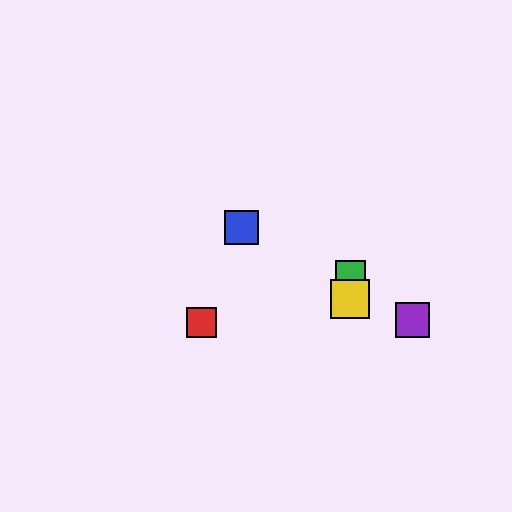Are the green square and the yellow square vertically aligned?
Yes, both are at x≈350.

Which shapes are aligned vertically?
The green square, the yellow square are aligned vertically.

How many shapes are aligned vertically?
2 shapes (the green square, the yellow square) are aligned vertically.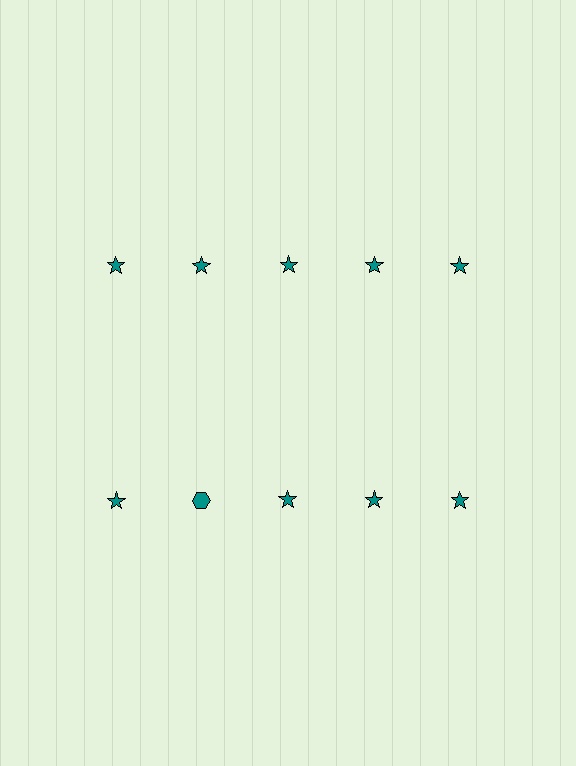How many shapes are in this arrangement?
There are 10 shapes arranged in a grid pattern.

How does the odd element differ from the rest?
It has a different shape: hexagon instead of star.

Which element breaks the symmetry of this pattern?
The teal hexagon in the second row, second from left column breaks the symmetry. All other shapes are teal stars.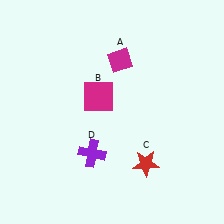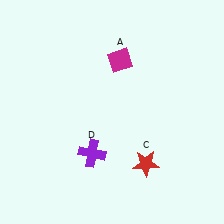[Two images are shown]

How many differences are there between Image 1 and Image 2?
There is 1 difference between the two images.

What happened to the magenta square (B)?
The magenta square (B) was removed in Image 2. It was in the top-left area of Image 1.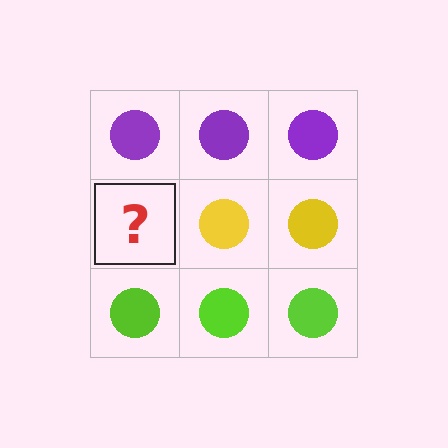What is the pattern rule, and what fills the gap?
The rule is that each row has a consistent color. The gap should be filled with a yellow circle.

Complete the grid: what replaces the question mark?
The question mark should be replaced with a yellow circle.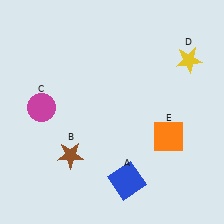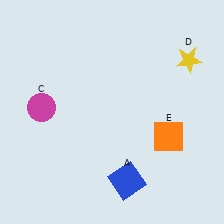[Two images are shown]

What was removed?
The brown star (B) was removed in Image 2.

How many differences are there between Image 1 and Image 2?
There is 1 difference between the two images.